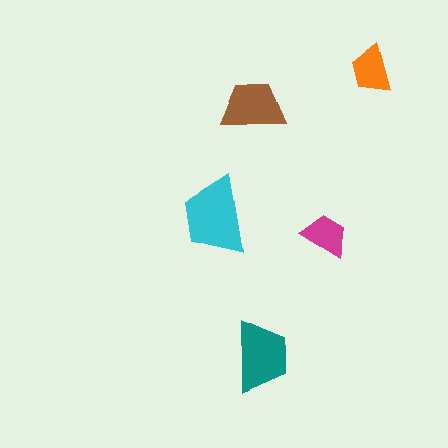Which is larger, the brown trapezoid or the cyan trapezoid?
The cyan one.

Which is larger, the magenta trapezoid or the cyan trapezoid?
The cyan one.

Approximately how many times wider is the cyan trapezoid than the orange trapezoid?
About 1.5 times wider.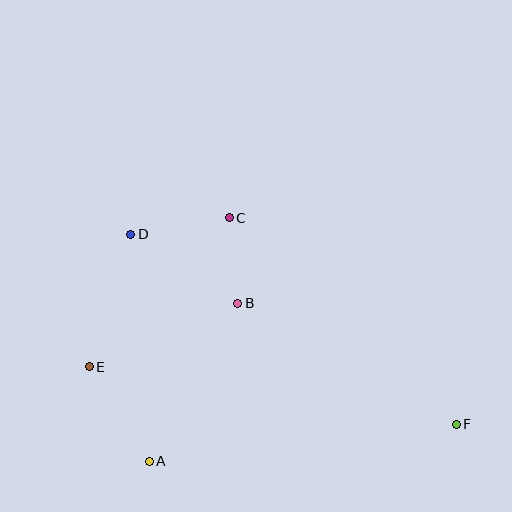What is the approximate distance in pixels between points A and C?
The distance between A and C is approximately 256 pixels.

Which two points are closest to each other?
Points B and C are closest to each other.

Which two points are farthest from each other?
Points D and F are farthest from each other.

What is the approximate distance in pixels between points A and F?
The distance between A and F is approximately 310 pixels.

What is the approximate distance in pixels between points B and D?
The distance between B and D is approximately 127 pixels.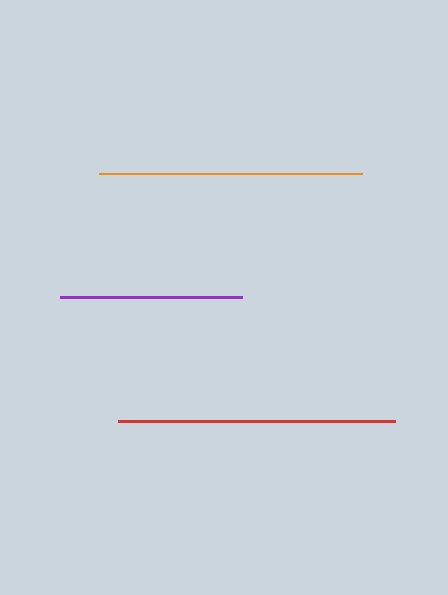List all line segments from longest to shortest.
From longest to shortest: red, orange, purple.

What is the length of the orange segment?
The orange segment is approximately 263 pixels long.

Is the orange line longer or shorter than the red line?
The red line is longer than the orange line.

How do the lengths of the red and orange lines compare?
The red and orange lines are approximately the same length.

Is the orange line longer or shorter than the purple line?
The orange line is longer than the purple line.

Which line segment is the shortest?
The purple line is the shortest at approximately 183 pixels.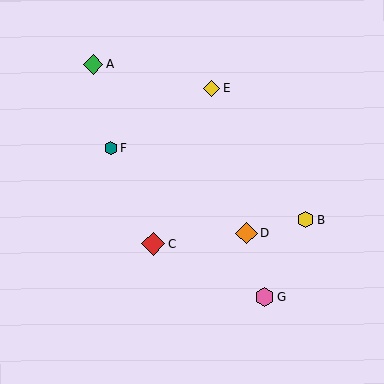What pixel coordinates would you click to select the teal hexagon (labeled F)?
Click at (111, 148) to select the teal hexagon F.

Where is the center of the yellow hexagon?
The center of the yellow hexagon is at (306, 219).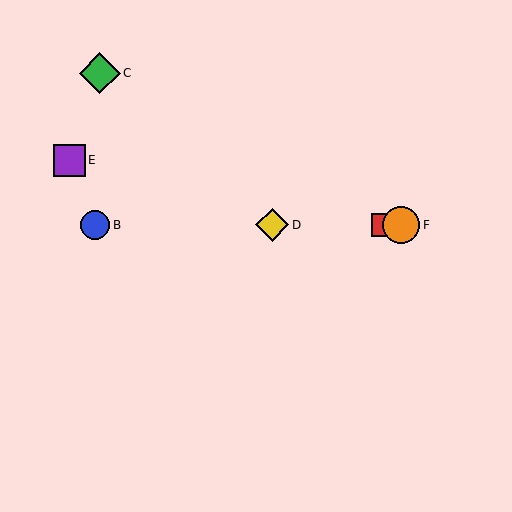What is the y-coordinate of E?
Object E is at y≈160.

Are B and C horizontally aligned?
No, B is at y≈225 and C is at y≈73.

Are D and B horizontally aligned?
Yes, both are at y≈225.